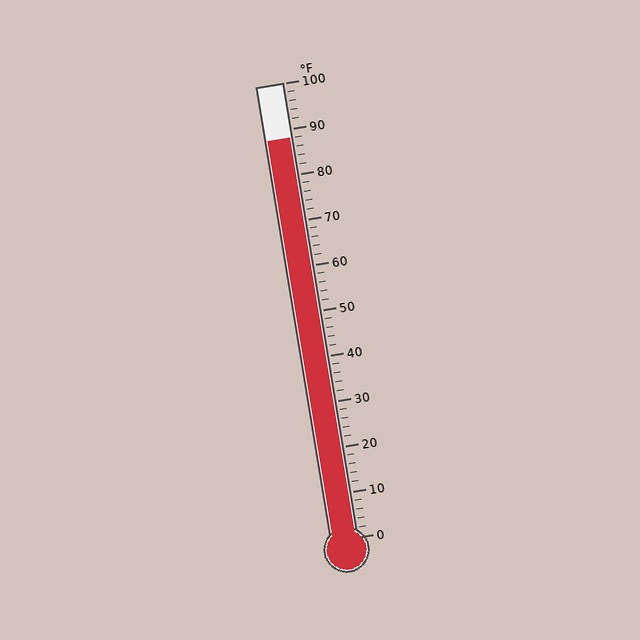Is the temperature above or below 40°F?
The temperature is above 40°F.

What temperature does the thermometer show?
The thermometer shows approximately 88°F.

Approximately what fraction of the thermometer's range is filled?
The thermometer is filled to approximately 90% of its range.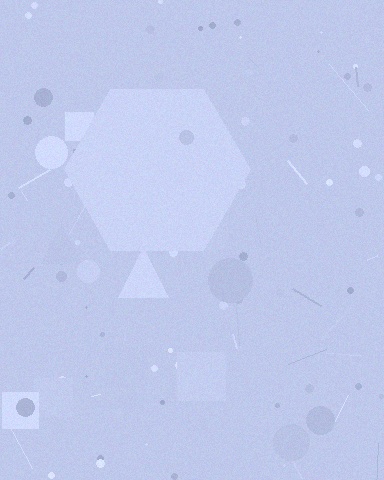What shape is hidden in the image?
A hexagon is hidden in the image.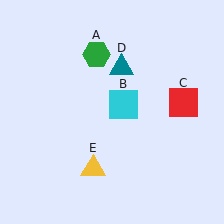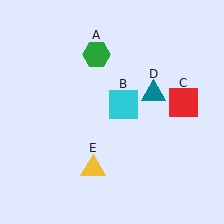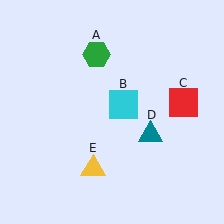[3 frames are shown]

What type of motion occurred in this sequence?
The teal triangle (object D) rotated clockwise around the center of the scene.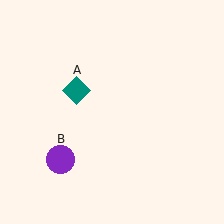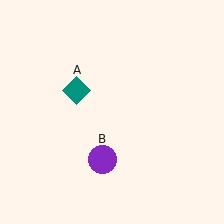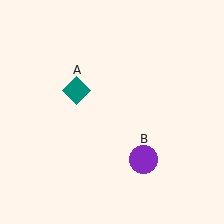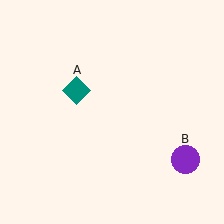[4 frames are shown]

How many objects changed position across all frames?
1 object changed position: purple circle (object B).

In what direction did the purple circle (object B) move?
The purple circle (object B) moved right.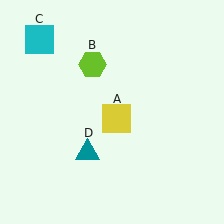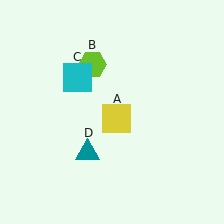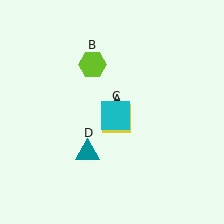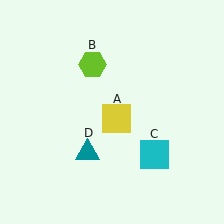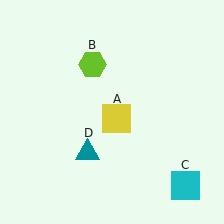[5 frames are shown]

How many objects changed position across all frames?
1 object changed position: cyan square (object C).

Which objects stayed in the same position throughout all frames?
Yellow square (object A) and lime hexagon (object B) and teal triangle (object D) remained stationary.